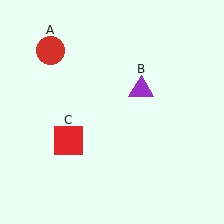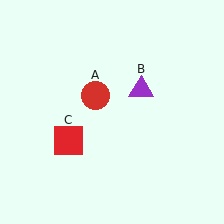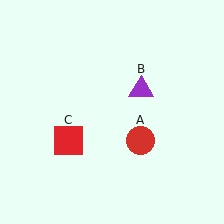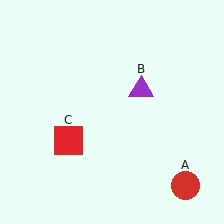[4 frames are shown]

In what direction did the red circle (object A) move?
The red circle (object A) moved down and to the right.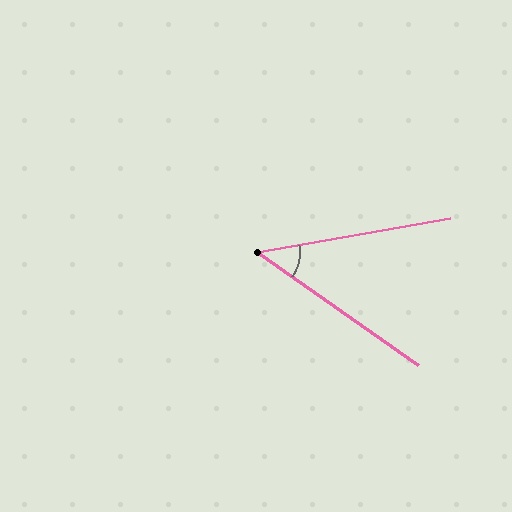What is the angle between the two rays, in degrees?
Approximately 45 degrees.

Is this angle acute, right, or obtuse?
It is acute.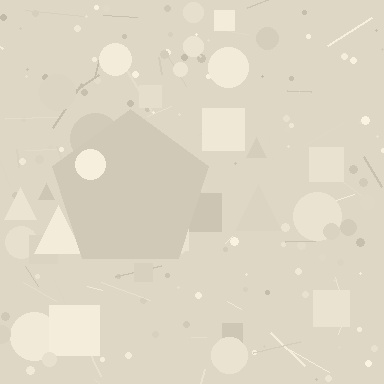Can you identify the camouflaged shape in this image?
The camouflaged shape is a pentagon.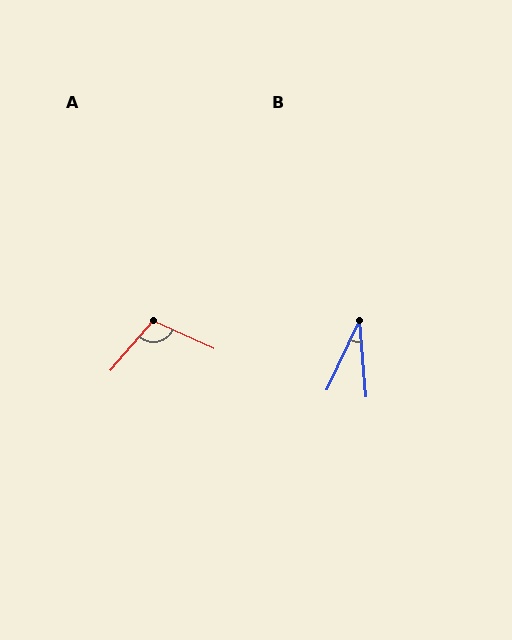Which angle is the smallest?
B, at approximately 30 degrees.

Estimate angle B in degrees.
Approximately 30 degrees.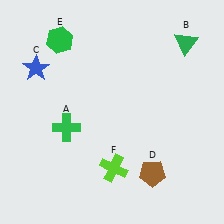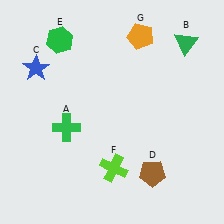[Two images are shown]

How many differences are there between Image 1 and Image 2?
There is 1 difference between the two images.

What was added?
An orange pentagon (G) was added in Image 2.